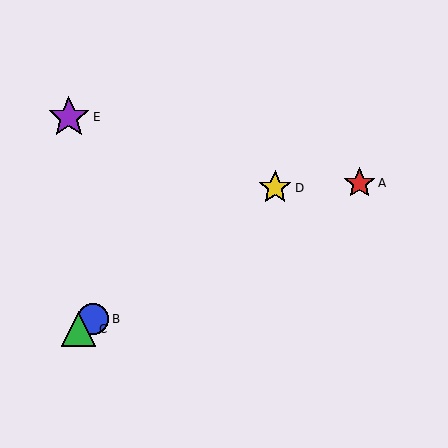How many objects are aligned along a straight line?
3 objects (B, C, D) are aligned along a straight line.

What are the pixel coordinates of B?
Object B is at (93, 319).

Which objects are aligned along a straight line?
Objects B, C, D are aligned along a straight line.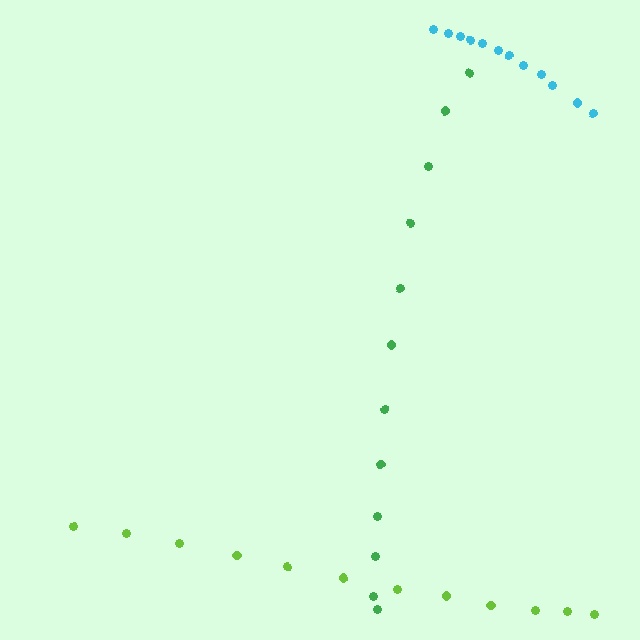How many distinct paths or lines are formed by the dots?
There are 3 distinct paths.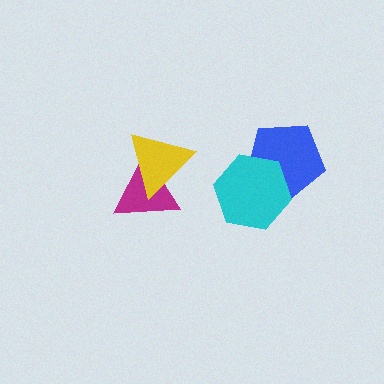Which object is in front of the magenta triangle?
The yellow triangle is in front of the magenta triangle.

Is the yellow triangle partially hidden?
No, no other shape covers it.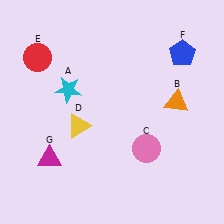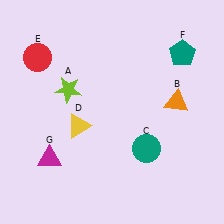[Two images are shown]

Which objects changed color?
A changed from cyan to lime. C changed from pink to teal. F changed from blue to teal.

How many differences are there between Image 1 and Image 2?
There are 3 differences between the two images.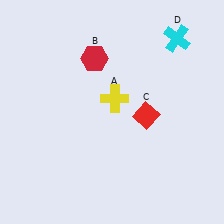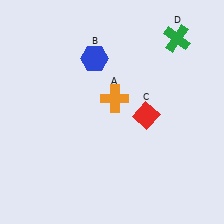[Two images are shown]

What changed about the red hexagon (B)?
In Image 1, B is red. In Image 2, it changed to blue.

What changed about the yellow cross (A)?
In Image 1, A is yellow. In Image 2, it changed to orange.